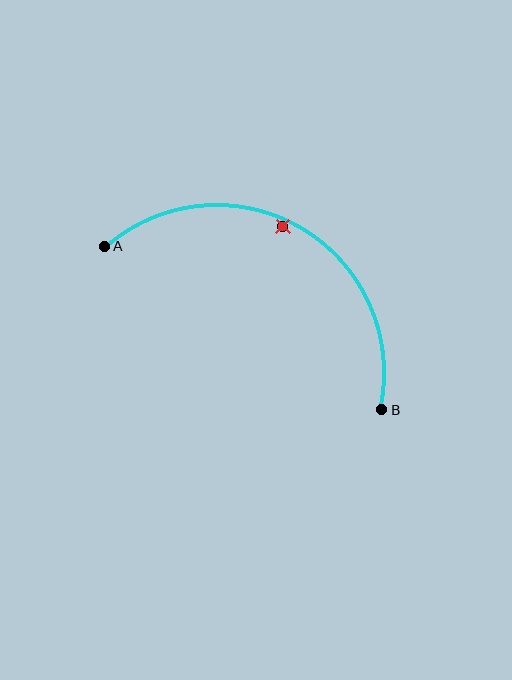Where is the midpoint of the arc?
The arc midpoint is the point on the curve farthest from the straight line joining A and B. It sits above that line.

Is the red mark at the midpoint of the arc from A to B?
No — the red mark does not lie on the arc at all. It sits slightly inside the curve.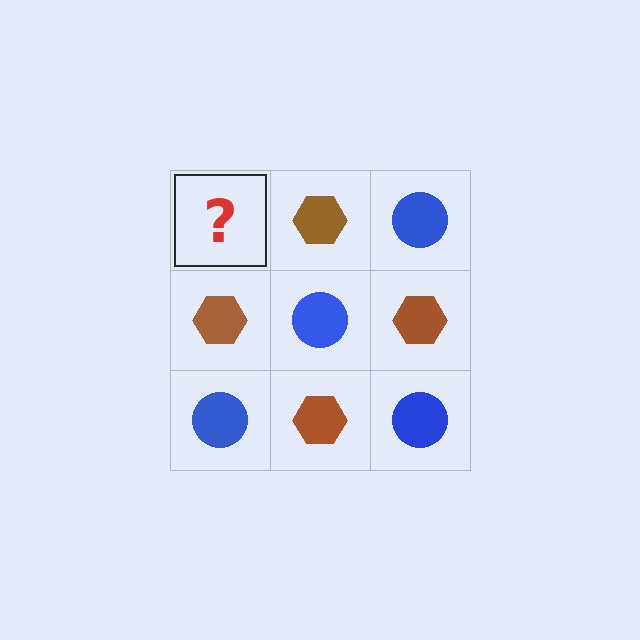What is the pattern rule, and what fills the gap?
The rule is that it alternates blue circle and brown hexagon in a checkerboard pattern. The gap should be filled with a blue circle.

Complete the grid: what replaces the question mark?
The question mark should be replaced with a blue circle.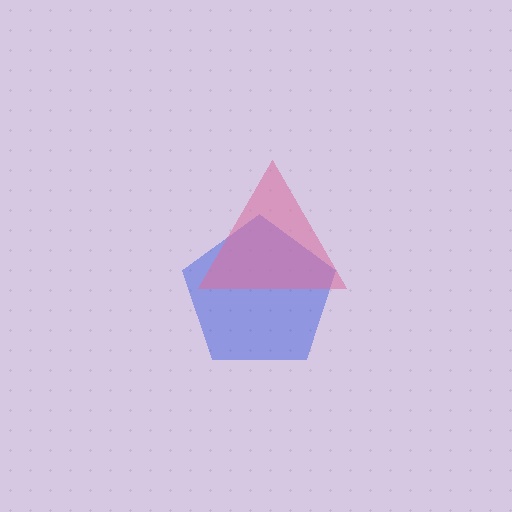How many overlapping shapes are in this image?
There are 2 overlapping shapes in the image.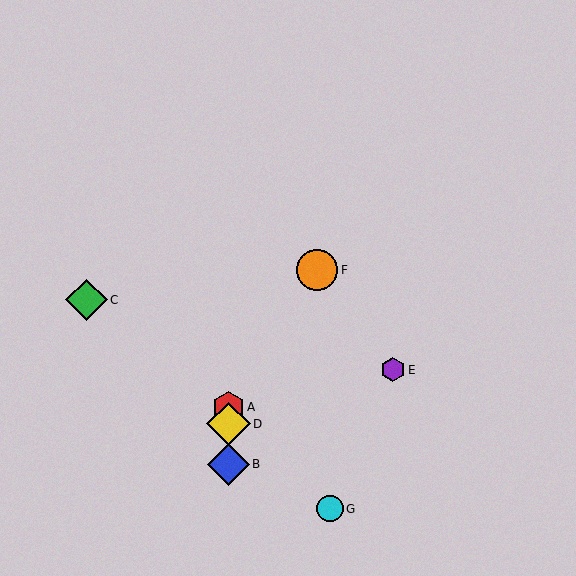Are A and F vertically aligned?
No, A is at x≈229 and F is at x≈317.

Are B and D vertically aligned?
Yes, both are at x≈229.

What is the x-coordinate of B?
Object B is at x≈229.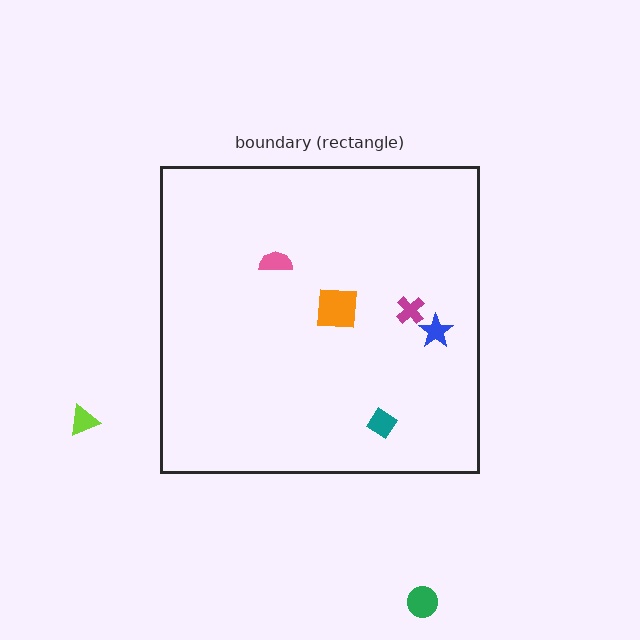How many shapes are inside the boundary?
5 inside, 2 outside.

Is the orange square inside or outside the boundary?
Inside.